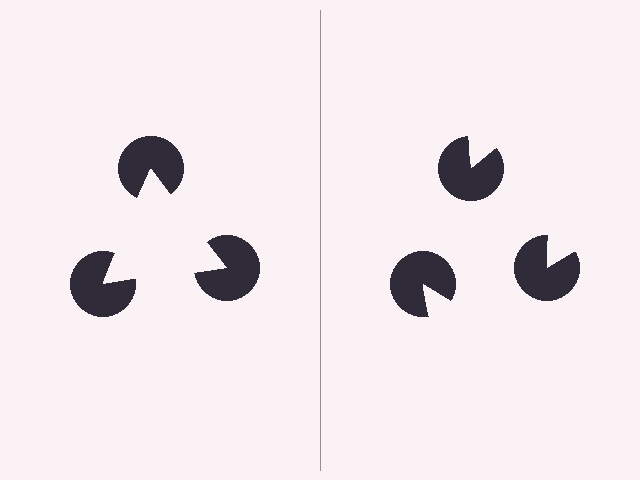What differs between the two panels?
The pac-man discs are positioned identically on both sides; only the wedge orientations differ. On the left they align to a triangle; on the right they are misaligned.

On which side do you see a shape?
An illusory triangle appears on the left side. On the right side the wedge cuts are rotated, so no coherent shape forms.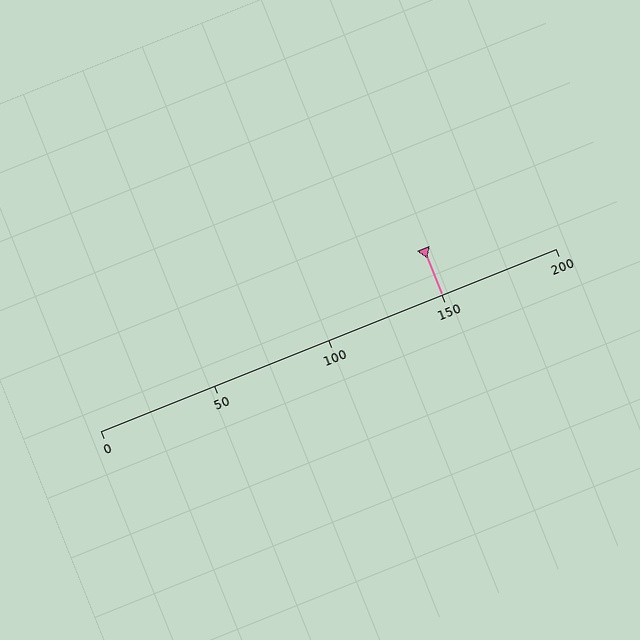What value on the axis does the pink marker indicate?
The marker indicates approximately 150.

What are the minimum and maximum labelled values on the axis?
The axis runs from 0 to 200.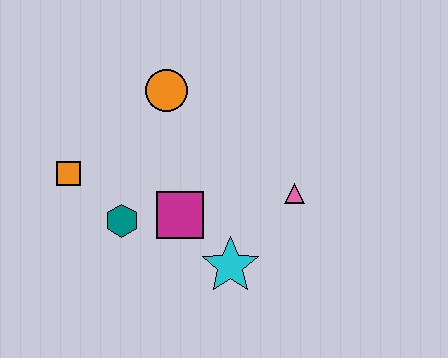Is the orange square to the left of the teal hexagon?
Yes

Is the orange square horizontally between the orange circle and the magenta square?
No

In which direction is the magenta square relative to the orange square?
The magenta square is to the right of the orange square.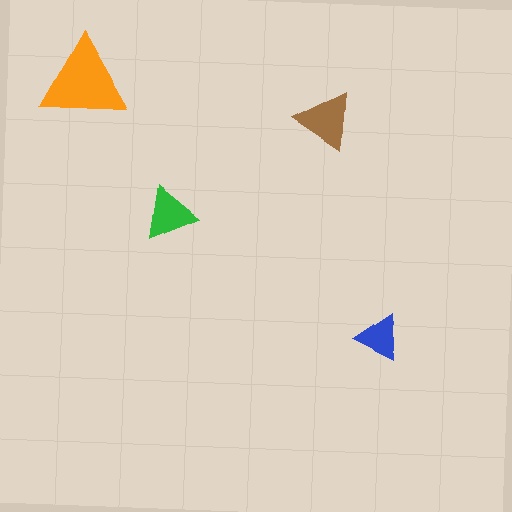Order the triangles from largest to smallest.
the orange one, the brown one, the green one, the blue one.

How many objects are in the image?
There are 4 objects in the image.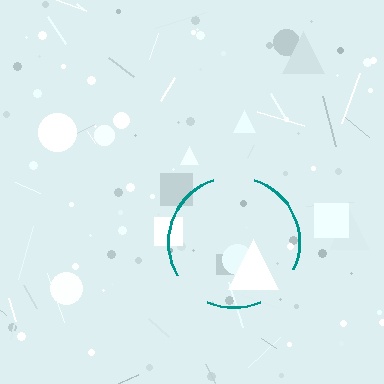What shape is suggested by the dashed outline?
The dashed outline suggests a circle.